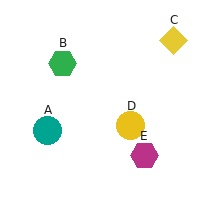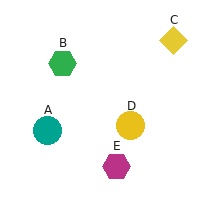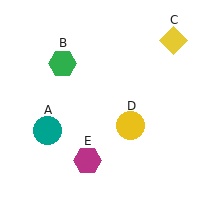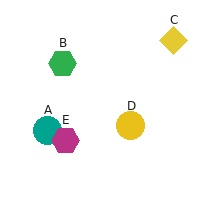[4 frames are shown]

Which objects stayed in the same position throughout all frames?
Teal circle (object A) and green hexagon (object B) and yellow diamond (object C) and yellow circle (object D) remained stationary.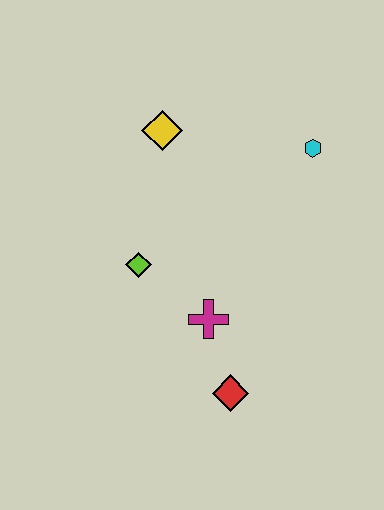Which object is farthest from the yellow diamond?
The red diamond is farthest from the yellow diamond.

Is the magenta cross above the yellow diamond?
No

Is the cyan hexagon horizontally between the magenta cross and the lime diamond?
No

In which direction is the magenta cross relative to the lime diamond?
The magenta cross is to the right of the lime diamond.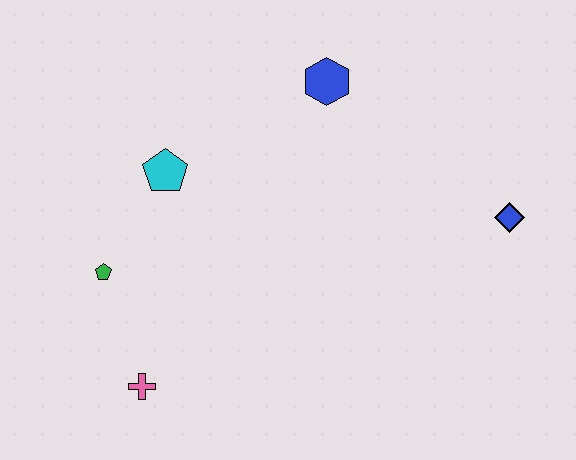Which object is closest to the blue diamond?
The blue hexagon is closest to the blue diamond.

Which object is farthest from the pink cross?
The blue diamond is farthest from the pink cross.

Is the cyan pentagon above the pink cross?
Yes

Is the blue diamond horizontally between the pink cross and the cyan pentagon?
No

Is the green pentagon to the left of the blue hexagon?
Yes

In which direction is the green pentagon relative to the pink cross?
The green pentagon is above the pink cross.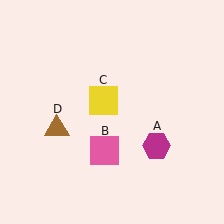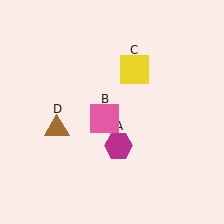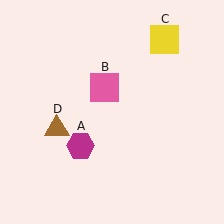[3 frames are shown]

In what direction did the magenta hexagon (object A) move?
The magenta hexagon (object A) moved left.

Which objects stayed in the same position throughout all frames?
Brown triangle (object D) remained stationary.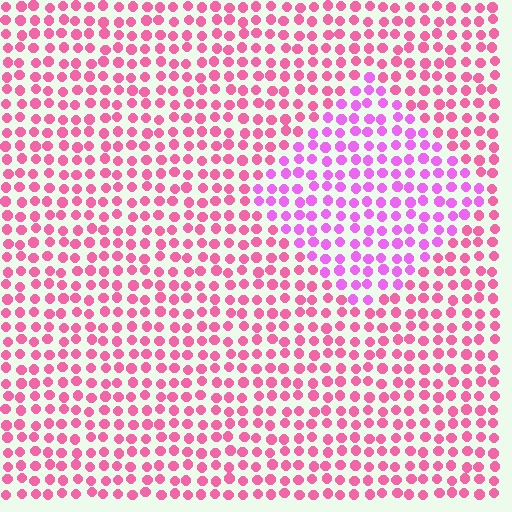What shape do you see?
I see a diamond.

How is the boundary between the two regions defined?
The boundary is defined purely by a slight shift in hue (about 35 degrees). Spacing, size, and orientation are identical on both sides.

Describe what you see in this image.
The image is filled with small pink elements in a uniform arrangement. A diamond-shaped region is visible where the elements are tinted to a slightly different hue, forming a subtle color boundary.